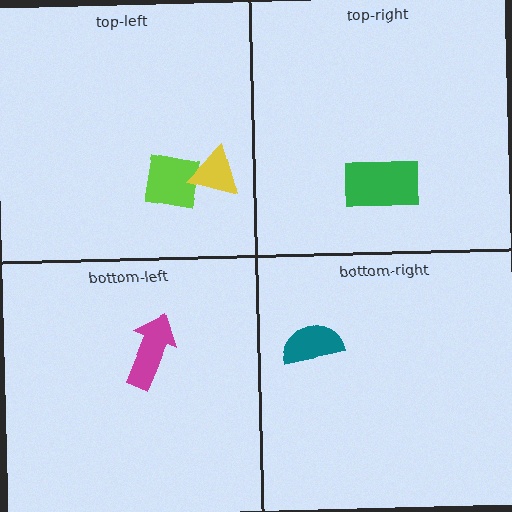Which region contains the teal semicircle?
The bottom-right region.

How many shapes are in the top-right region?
1.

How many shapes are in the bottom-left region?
1.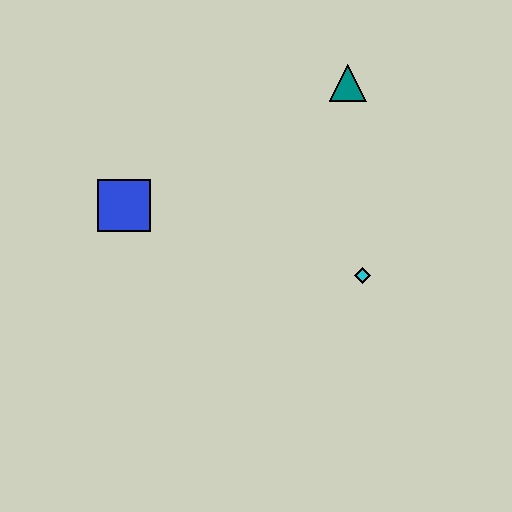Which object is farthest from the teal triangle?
The blue square is farthest from the teal triangle.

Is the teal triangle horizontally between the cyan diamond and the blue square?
Yes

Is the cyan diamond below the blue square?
Yes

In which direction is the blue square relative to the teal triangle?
The blue square is to the left of the teal triangle.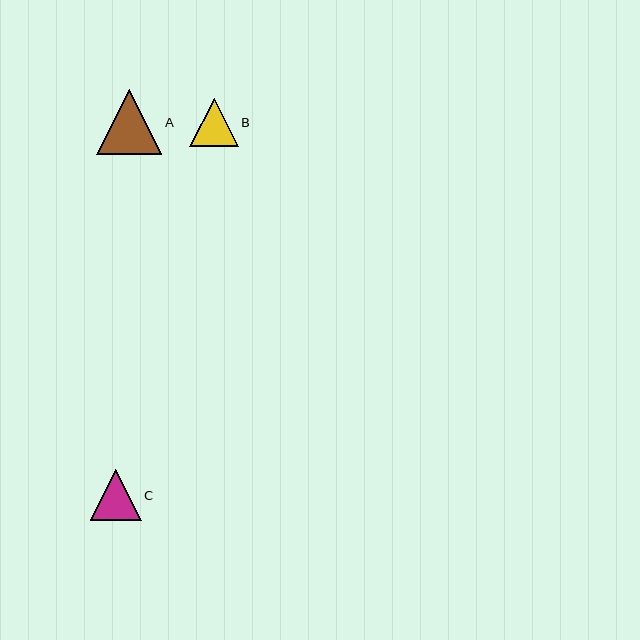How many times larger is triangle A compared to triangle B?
Triangle A is approximately 1.3 times the size of triangle B.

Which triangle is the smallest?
Triangle B is the smallest with a size of approximately 48 pixels.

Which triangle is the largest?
Triangle A is the largest with a size of approximately 65 pixels.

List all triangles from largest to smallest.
From largest to smallest: A, C, B.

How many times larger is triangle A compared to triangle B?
Triangle A is approximately 1.3 times the size of triangle B.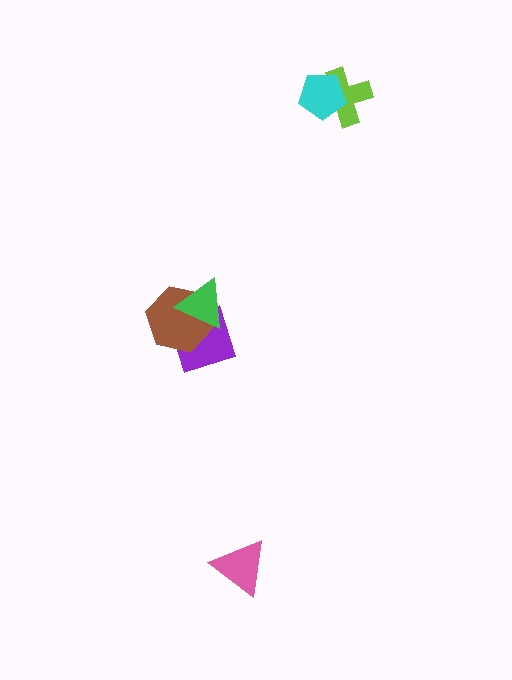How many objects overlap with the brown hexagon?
2 objects overlap with the brown hexagon.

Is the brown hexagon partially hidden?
Yes, it is partially covered by another shape.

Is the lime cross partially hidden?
Yes, it is partially covered by another shape.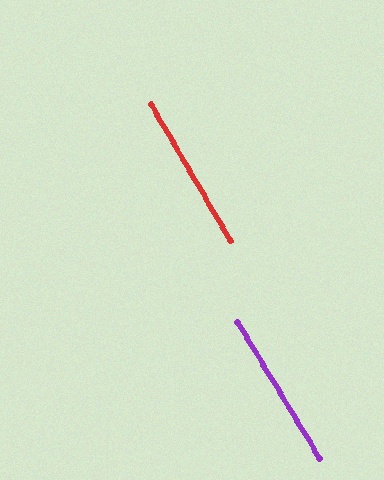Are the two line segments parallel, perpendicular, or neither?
Parallel — their directions differ by only 0.9°.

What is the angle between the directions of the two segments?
Approximately 1 degree.